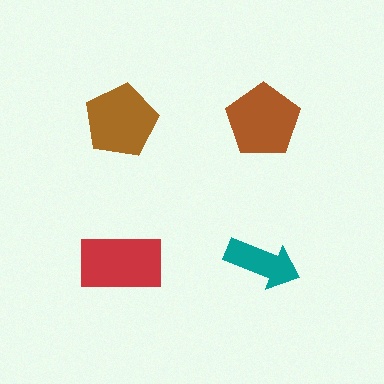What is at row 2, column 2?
A teal arrow.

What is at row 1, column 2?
A brown pentagon.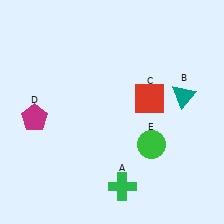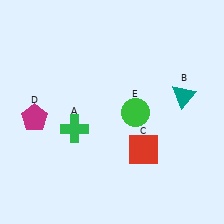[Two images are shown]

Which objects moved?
The objects that moved are: the green cross (A), the red square (C), the green circle (E).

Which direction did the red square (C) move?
The red square (C) moved down.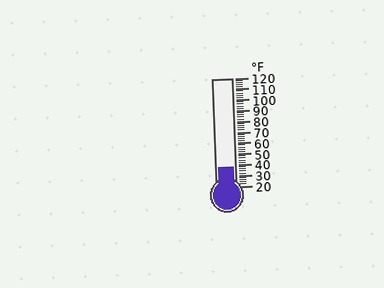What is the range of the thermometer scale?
The thermometer scale ranges from 20°F to 120°F.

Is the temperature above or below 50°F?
The temperature is below 50°F.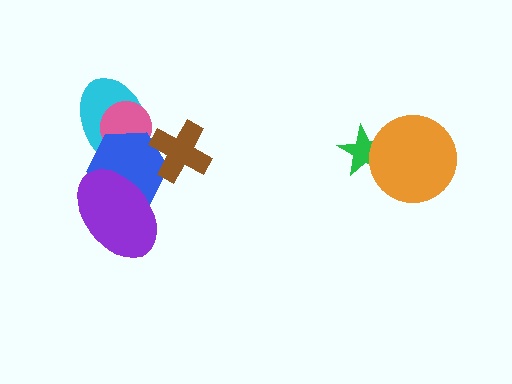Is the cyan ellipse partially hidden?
Yes, it is partially covered by another shape.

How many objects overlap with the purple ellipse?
1 object overlaps with the purple ellipse.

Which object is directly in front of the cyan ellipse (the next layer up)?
The pink circle is directly in front of the cyan ellipse.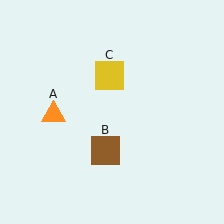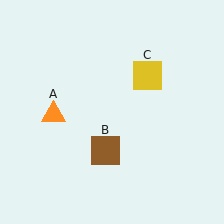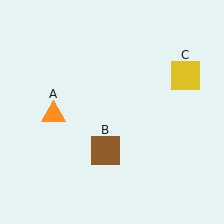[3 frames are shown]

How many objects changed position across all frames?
1 object changed position: yellow square (object C).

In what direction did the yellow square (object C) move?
The yellow square (object C) moved right.